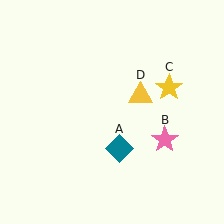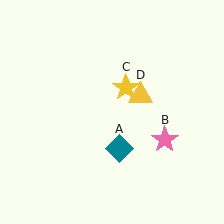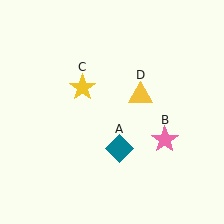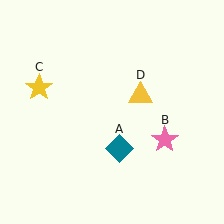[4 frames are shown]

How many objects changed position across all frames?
1 object changed position: yellow star (object C).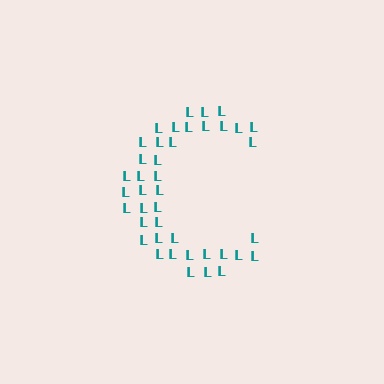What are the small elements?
The small elements are letter L's.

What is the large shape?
The large shape is the letter C.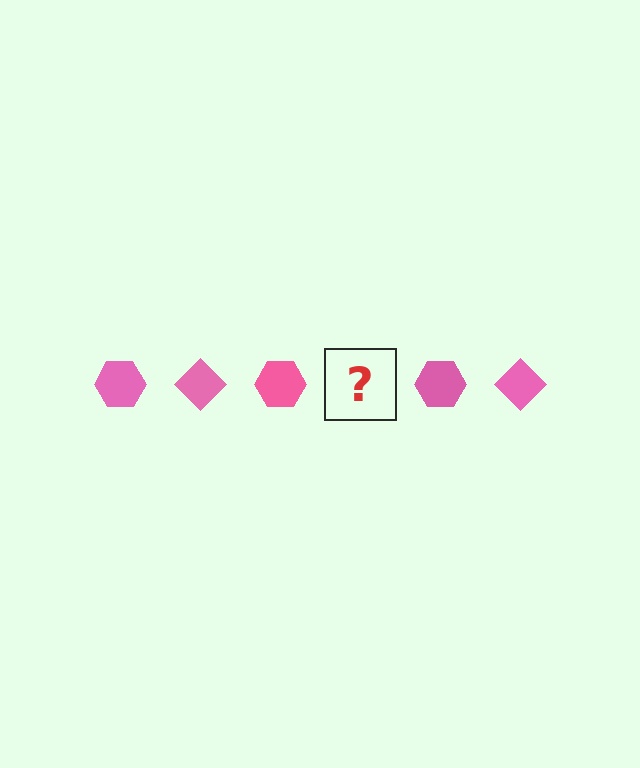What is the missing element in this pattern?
The missing element is a pink diamond.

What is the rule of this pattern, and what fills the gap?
The rule is that the pattern cycles through hexagon, diamond shapes in pink. The gap should be filled with a pink diamond.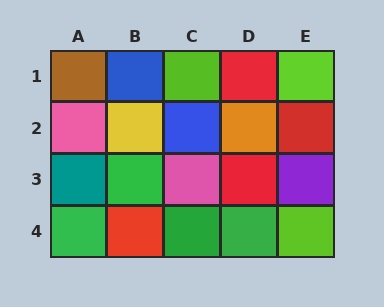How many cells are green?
4 cells are green.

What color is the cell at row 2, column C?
Blue.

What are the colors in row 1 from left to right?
Brown, blue, lime, red, lime.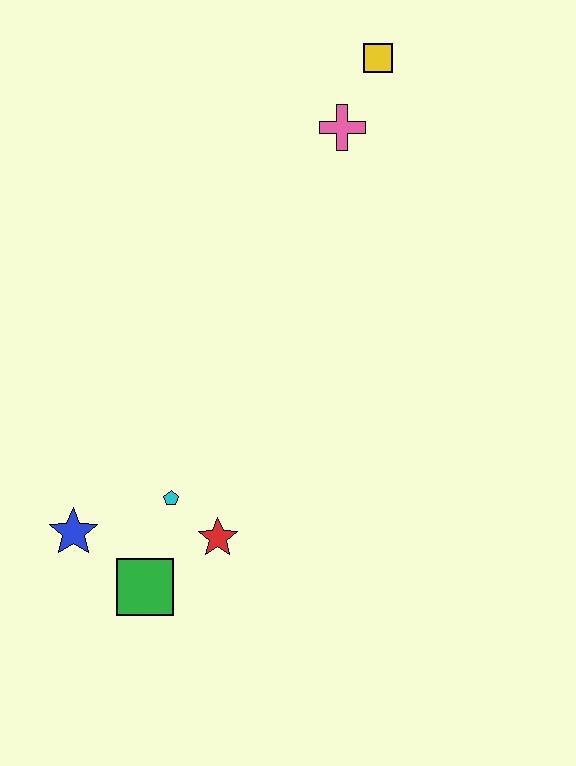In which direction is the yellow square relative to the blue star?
The yellow square is above the blue star.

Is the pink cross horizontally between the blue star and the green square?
No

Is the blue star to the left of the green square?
Yes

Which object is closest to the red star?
The cyan pentagon is closest to the red star.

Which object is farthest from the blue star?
The yellow square is farthest from the blue star.